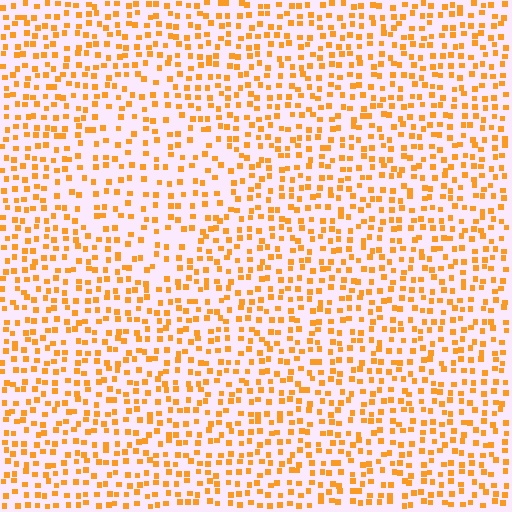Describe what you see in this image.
The image contains small orange elements arranged at two different densities. A diamond-shaped region is visible where the elements are less densely packed than the surrounding area.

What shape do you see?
I see a diamond.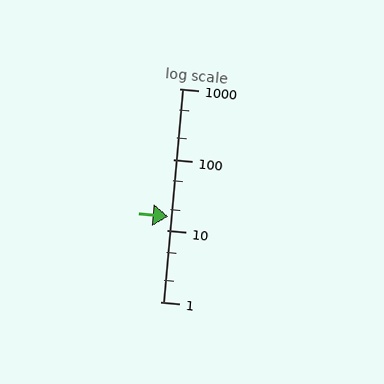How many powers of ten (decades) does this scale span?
The scale spans 3 decades, from 1 to 1000.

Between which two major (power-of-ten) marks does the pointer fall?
The pointer is between 10 and 100.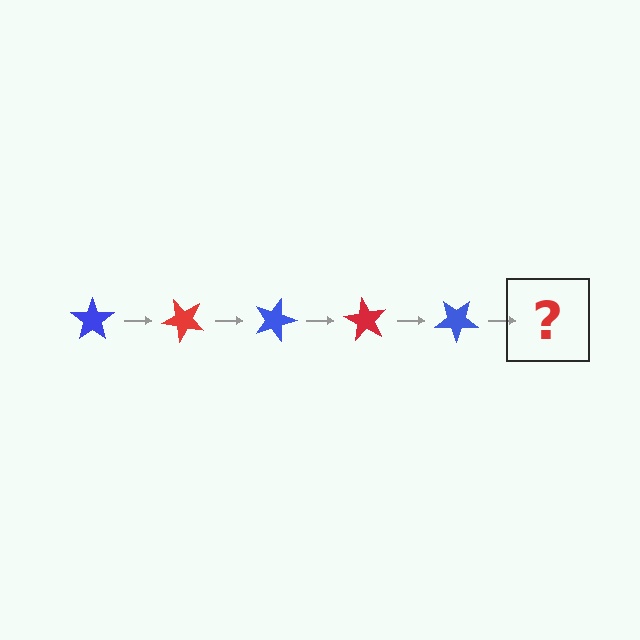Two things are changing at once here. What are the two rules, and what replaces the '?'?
The two rules are that it rotates 45 degrees each step and the color cycles through blue and red. The '?' should be a red star, rotated 225 degrees from the start.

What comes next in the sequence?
The next element should be a red star, rotated 225 degrees from the start.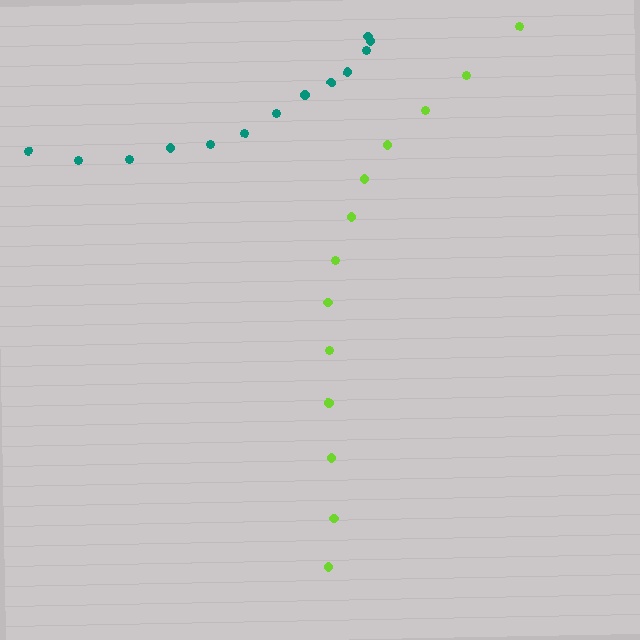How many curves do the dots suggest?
There are 2 distinct paths.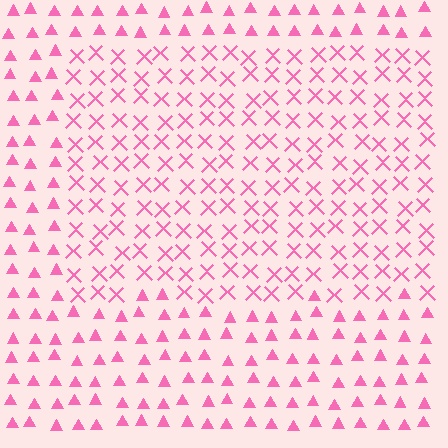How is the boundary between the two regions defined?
The boundary is defined by a change in element shape: X marks inside vs. triangles outside. All elements share the same color and spacing.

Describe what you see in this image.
The image is filled with small pink elements arranged in a uniform grid. A rectangle-shaped region contains X marks, while the surrounding area contains triangles. The boundary is defined purely by the change in element shape.